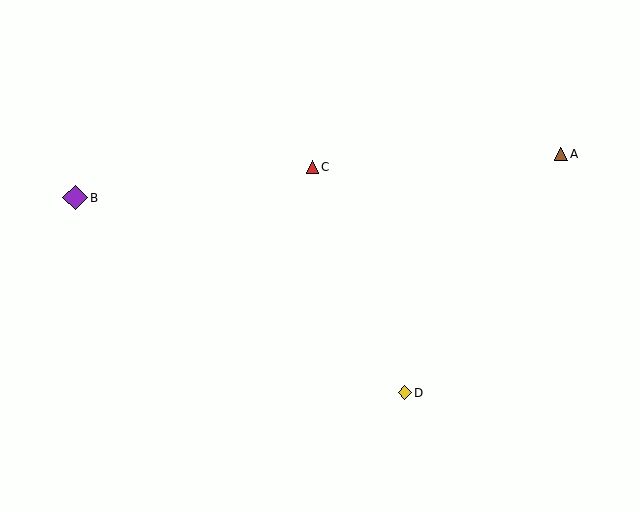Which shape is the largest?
The purple diamond (labeled B) is the largest.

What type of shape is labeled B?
Shape B is a purple diamond.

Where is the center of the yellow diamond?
The center of the yellow diamond is at (405, 393).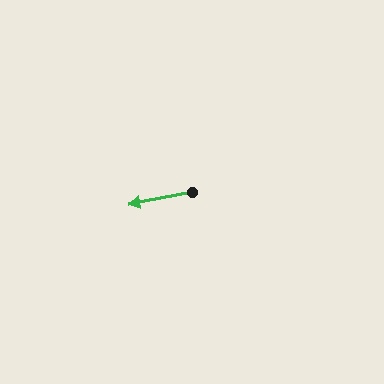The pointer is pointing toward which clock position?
Roughly 9 o'clock.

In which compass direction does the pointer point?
West.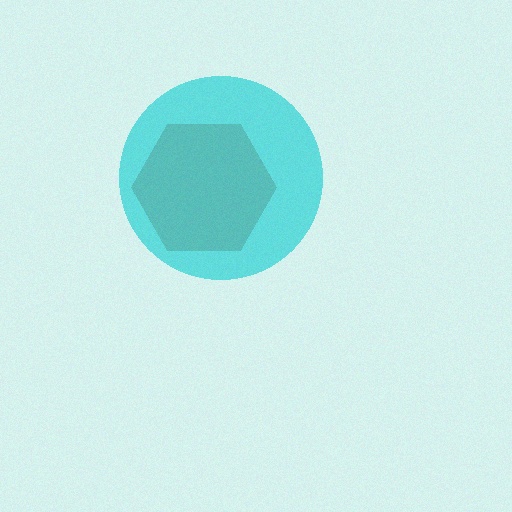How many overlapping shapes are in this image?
There are 2 overlapping shapes in the image.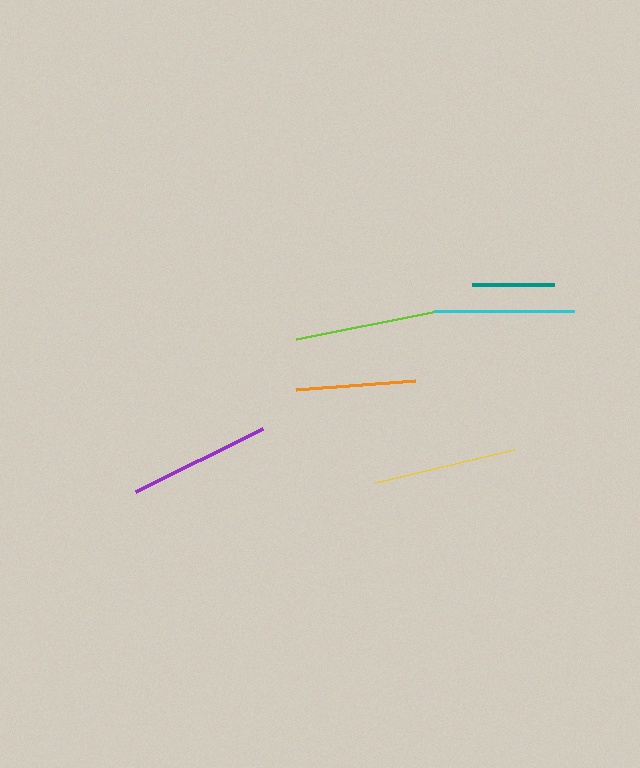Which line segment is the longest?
The lime line is the longest at approximately 143 pixels.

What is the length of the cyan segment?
The cyan segment is approximately 140 pixels long.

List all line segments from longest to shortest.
From longest to shortest: lime, yellow, purple, cyan, orange, teal.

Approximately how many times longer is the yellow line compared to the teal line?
The yellow line is approximately 1.7 times the length of the teal line.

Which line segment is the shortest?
The teal line is the shortest at approximately 82 pixels.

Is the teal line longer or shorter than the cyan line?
The cyan line is longer than the teal line.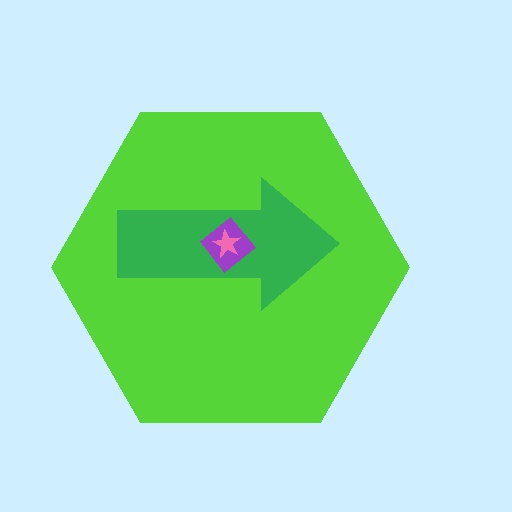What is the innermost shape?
The pink star.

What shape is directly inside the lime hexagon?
The green arrow.